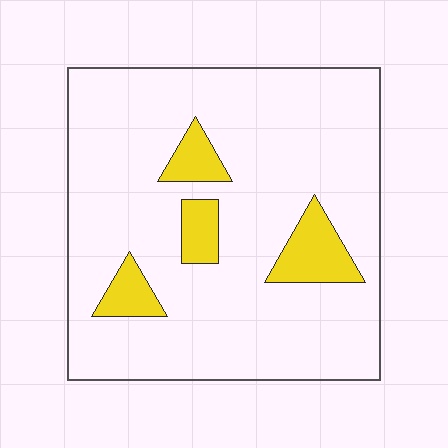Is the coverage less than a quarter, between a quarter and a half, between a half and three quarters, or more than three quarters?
Less than a quarter.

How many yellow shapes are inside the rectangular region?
4.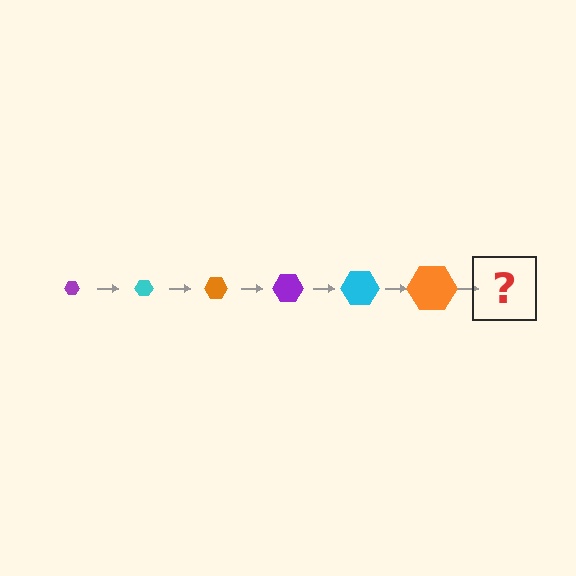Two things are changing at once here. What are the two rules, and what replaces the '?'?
The two rules are that the hexagon grows larger each step and the color cycles through purple, cyan, and orange. The '?' should be a purple hexagon, larger than the previous one.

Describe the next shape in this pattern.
It should be a purple hexagon, larger than the previous one.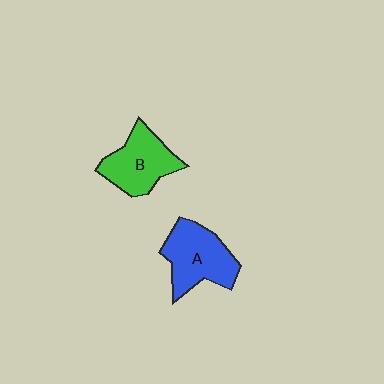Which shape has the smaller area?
Shape B (green).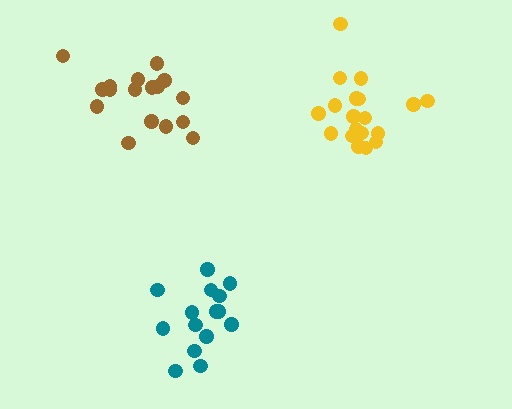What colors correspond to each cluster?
The clusters are colored: teal, brown, yellow.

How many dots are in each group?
Group 1: 15 dots, Group 2: 17 dots, Group 3: 19 dots (51 total).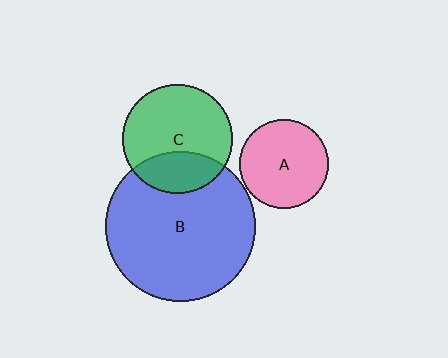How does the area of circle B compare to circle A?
Approximately 2.8 times.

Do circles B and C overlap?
Yes.